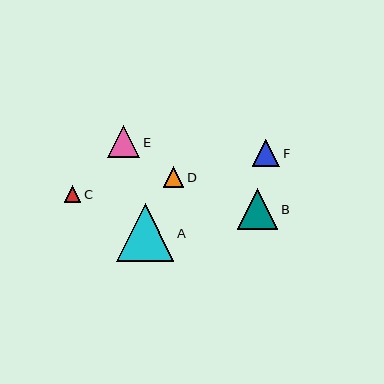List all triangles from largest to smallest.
From largest to smallest: A, B, E, F, D, C.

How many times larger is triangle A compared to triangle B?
Triangle A is approximately 1.4 times the size of triangle B.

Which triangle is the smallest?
Triangle C is the smallest with a size of approximately 17 pixels.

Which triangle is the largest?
Triangle A is the largest with a size of approximately 57 pixels.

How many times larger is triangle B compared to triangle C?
Triangle B is approximately 2.4 times the size of triangle C.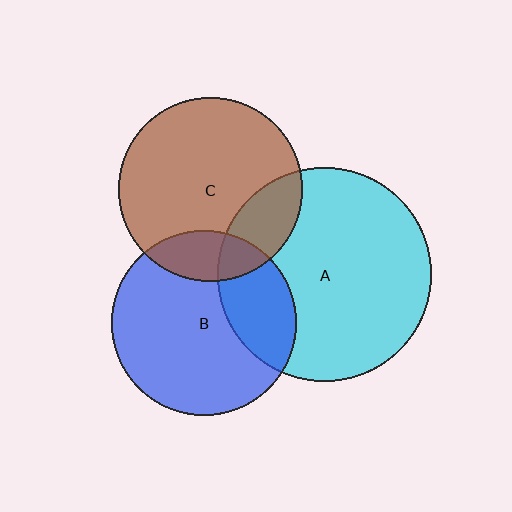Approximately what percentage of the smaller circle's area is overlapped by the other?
Approximately 25%.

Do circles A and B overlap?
Yes.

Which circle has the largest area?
Circle A (cyan).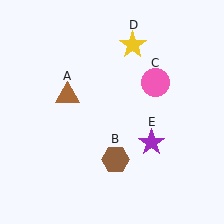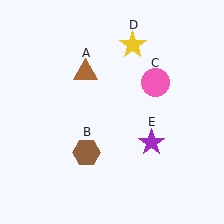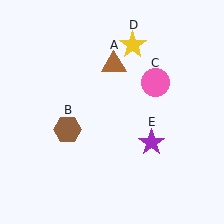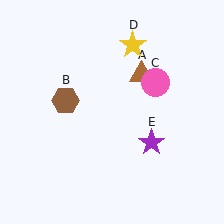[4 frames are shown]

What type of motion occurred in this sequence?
The brown triangle (object A), brown hexagon (object B) rotated clockwise around the center of the scene.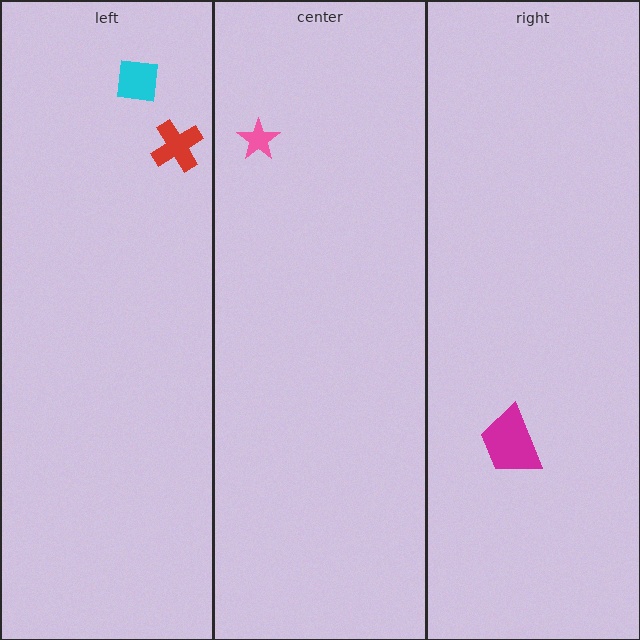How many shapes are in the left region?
2.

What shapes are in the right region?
The magenta trapezoid.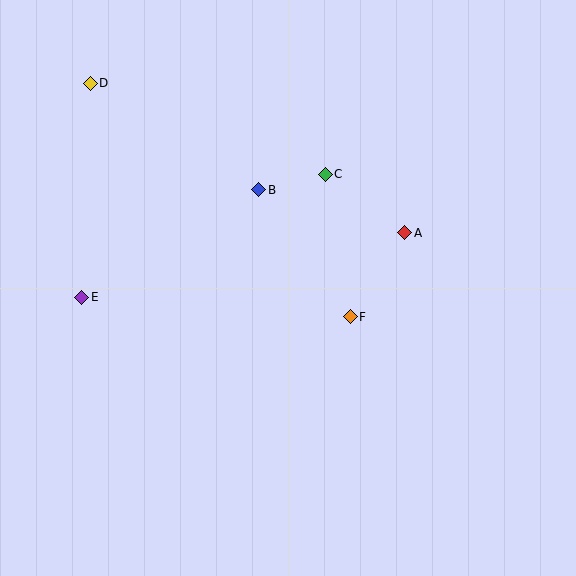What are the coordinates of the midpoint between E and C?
The midpoint between E and C is at (204, 236).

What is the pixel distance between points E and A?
The distance between E and A is 329 pixels.